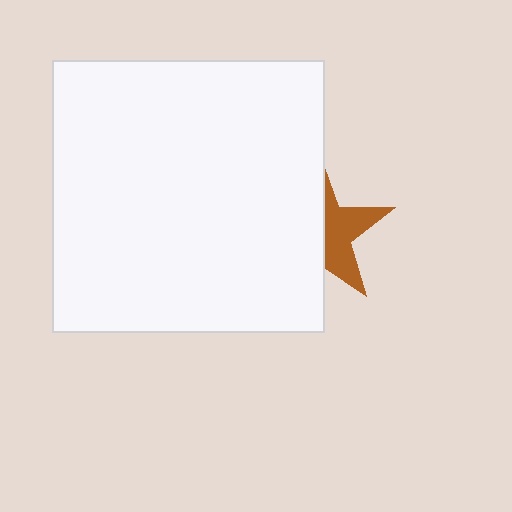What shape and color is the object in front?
The object in front is a white square.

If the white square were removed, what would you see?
You would see the complete brown star.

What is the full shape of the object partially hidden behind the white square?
The partially hidden object is a brown star.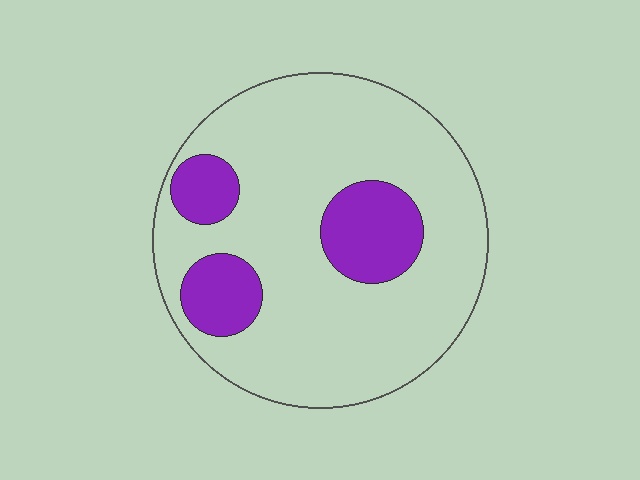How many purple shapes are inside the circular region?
3.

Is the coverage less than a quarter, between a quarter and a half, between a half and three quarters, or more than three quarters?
Less than a quarter.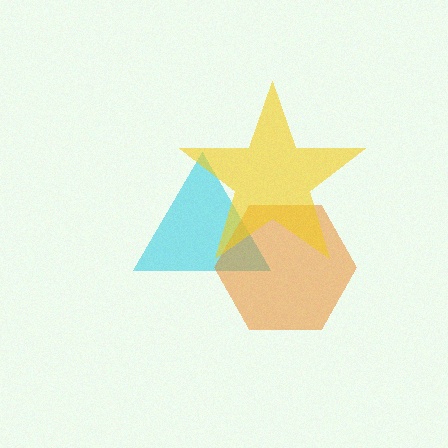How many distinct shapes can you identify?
There are 3 distinct shapes: a cyan triangle, an orange hexagon, a yellow star.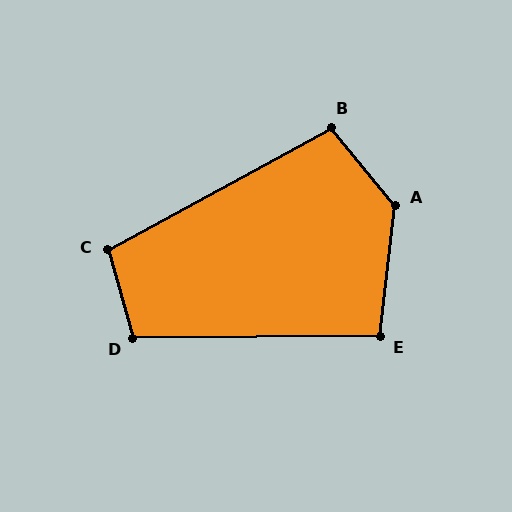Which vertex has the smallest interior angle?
E, at approximately 97 degrees.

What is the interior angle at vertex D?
Approximately 105 degrees (obtuse).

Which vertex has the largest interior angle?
A, at approximately 134 degrees.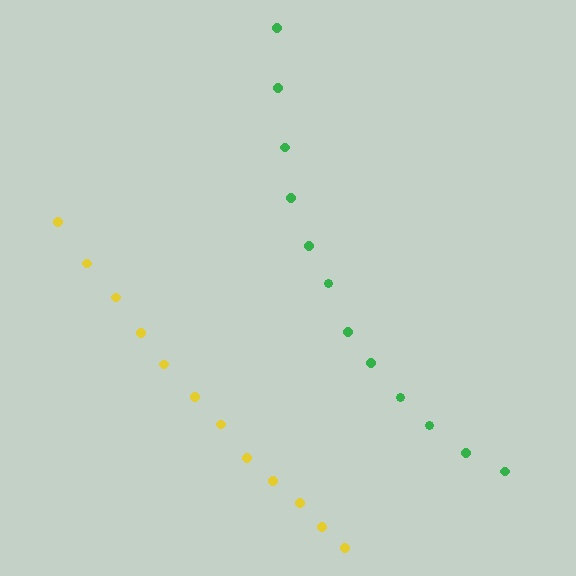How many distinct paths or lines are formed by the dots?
There are 2 distinct paths.